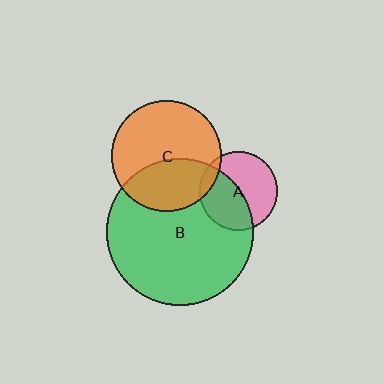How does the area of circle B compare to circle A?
Approximately 3.6 times.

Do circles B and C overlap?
Yes.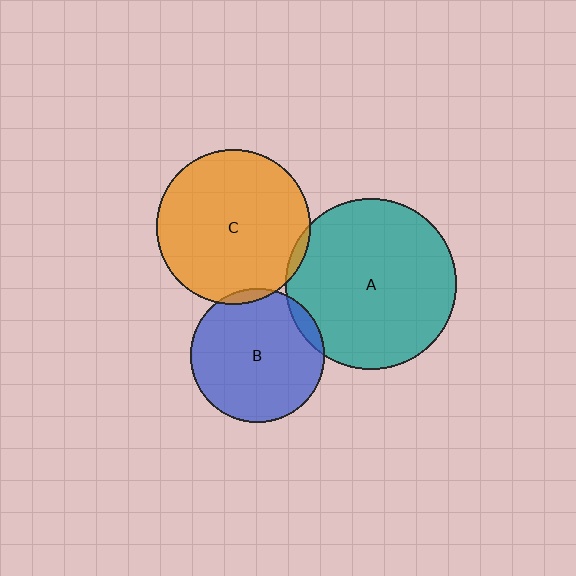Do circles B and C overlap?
Yes.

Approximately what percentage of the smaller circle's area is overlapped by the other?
Approximately 5%.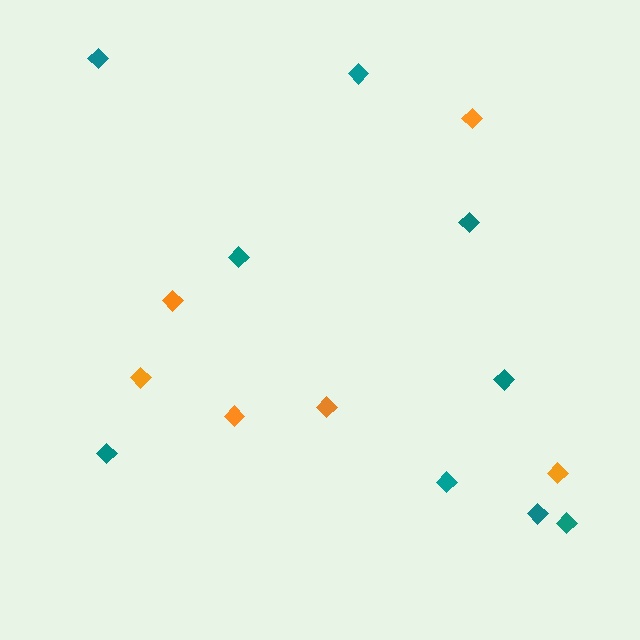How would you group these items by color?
There are 2 groups: one group of teal diamonds (9) and one group of orange diamonds (6).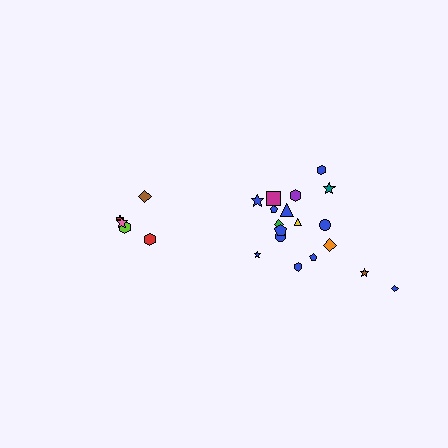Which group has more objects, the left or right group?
The right group.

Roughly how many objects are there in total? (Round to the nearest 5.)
Roughly 25 objects in total.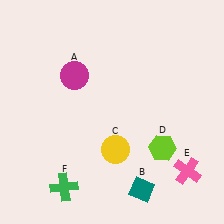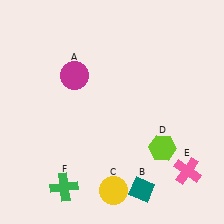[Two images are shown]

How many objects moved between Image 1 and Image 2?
1 object moved between the two images.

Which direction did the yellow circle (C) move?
The yellow circle (C) moved down.